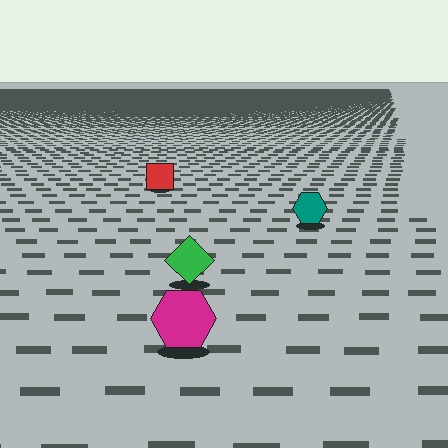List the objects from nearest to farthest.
From nearest to farthest: the magenta hexagon, the green diamond, the teal hexagon, the red square.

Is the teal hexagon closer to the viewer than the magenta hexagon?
No. The magenta hexagon is closer — you can tell from the texture gradient: the ground texture is coarser near it.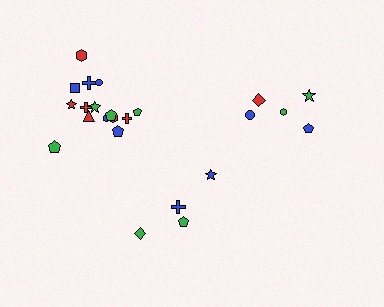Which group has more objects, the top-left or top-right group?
The top-left group.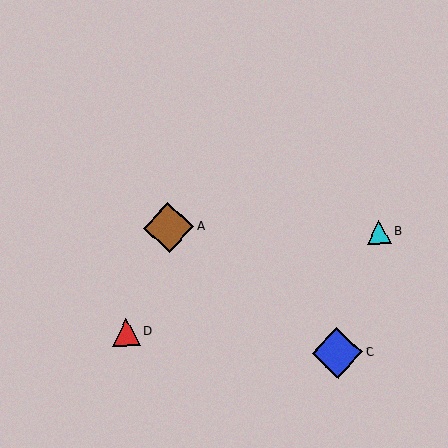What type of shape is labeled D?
Shape D is a red triangle.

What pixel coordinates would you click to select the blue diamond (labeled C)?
Click at (337, 353) to select the blue diamond C.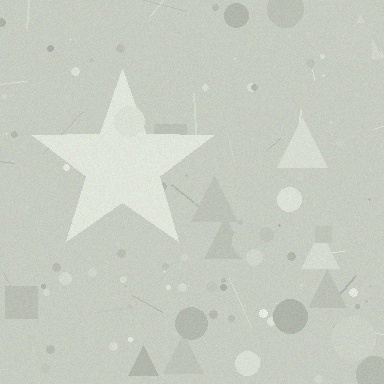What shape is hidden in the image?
A star is hidden in the image.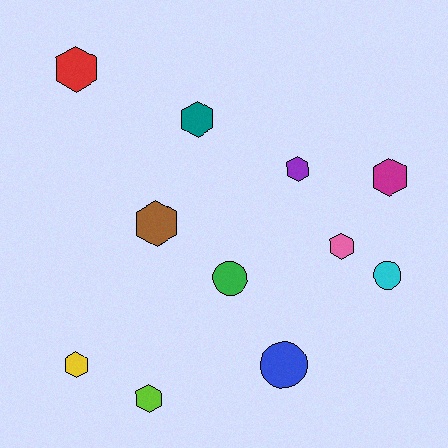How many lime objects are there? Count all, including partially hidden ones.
There is 1 lime object.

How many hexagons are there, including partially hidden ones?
There are 8 hexagons.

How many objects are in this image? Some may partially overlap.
There are 11 objects.